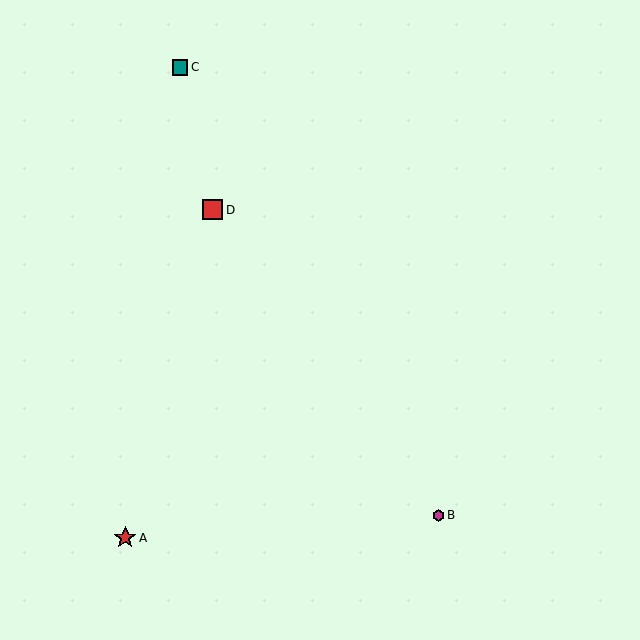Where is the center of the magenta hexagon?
The center of the magenta hexagon is at (438, 515).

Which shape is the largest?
The red star (labeled A) is the largest.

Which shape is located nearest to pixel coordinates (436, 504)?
The magenta hexagon (labeled B) at (438, 515) is nearest to that location.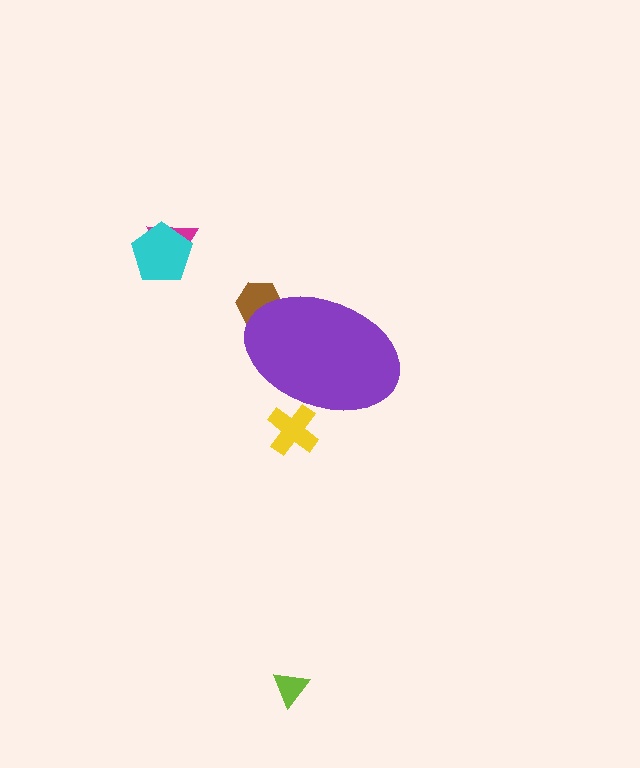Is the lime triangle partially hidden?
No, the lime triangle is fully visible.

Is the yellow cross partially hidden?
Yes, the yellow cross is partially hidden behind the purple ellipse.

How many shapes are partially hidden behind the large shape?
2 shapes are partially hidden.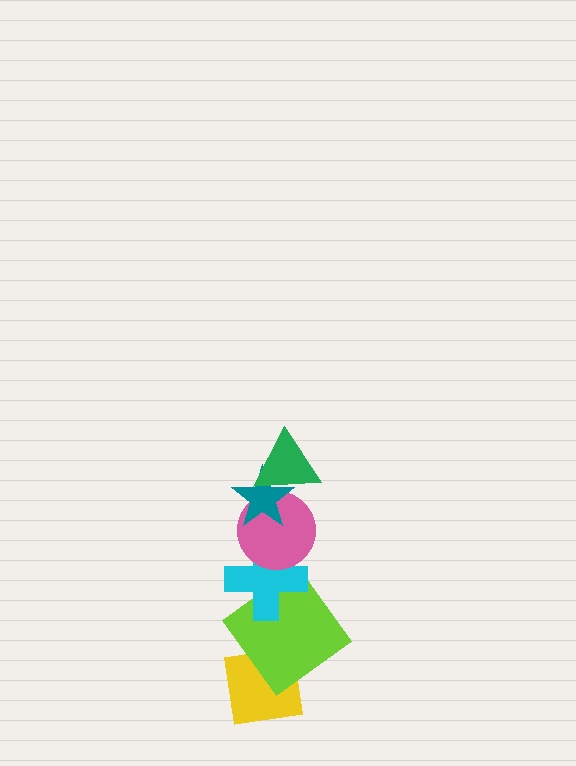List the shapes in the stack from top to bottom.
From top to bottom: the green triangle, the teal star, the pink circle, the cyan cross, the lime diamond, the yellow square.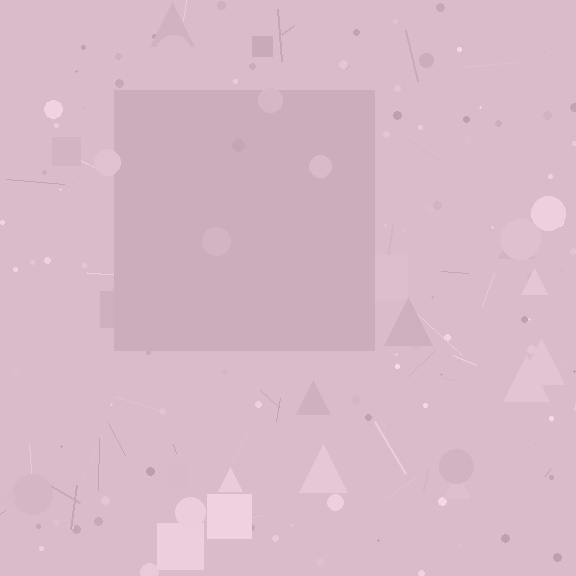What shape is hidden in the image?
A square is hidden in the image.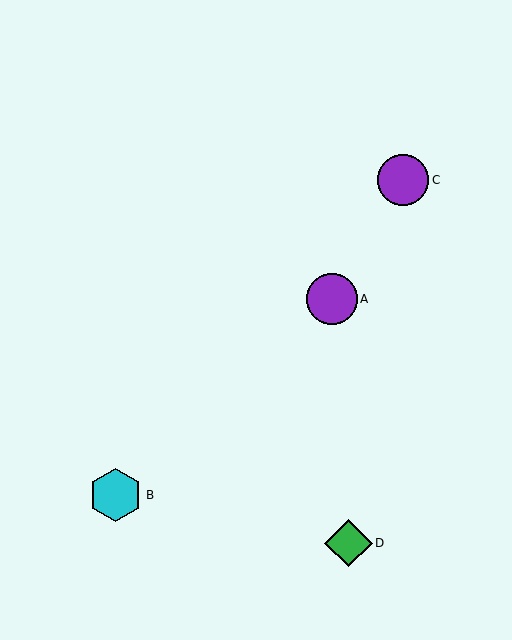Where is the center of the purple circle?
The center of the purple circle is at (332, 299).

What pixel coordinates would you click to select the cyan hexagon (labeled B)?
Click at (116, 495) to select the cyan hexagon B.